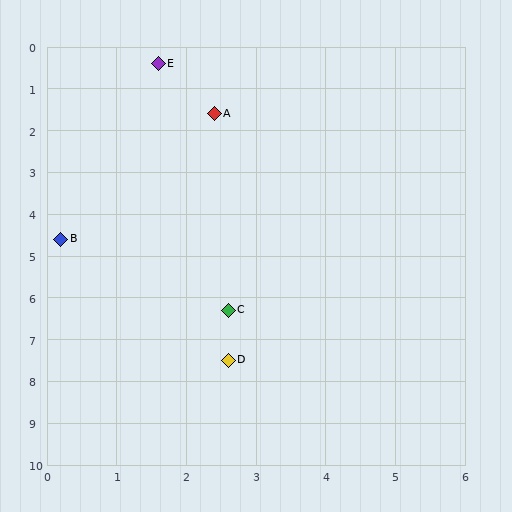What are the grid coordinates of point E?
Point E is at approximately (1.6, 0.4).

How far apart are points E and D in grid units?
Points E and D are about 7.2 grid units apart.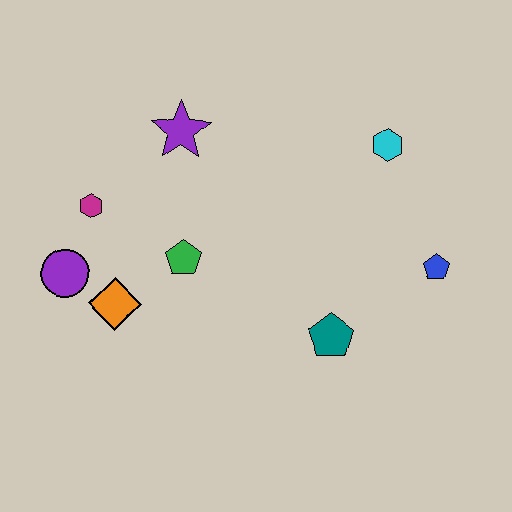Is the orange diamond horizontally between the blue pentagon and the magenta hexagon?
Yes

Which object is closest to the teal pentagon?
The blue pentagon is closest to the teal pentagon.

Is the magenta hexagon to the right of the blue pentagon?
No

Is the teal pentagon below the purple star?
Yes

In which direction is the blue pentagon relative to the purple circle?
The blue pentagon is to the right of the purple circle.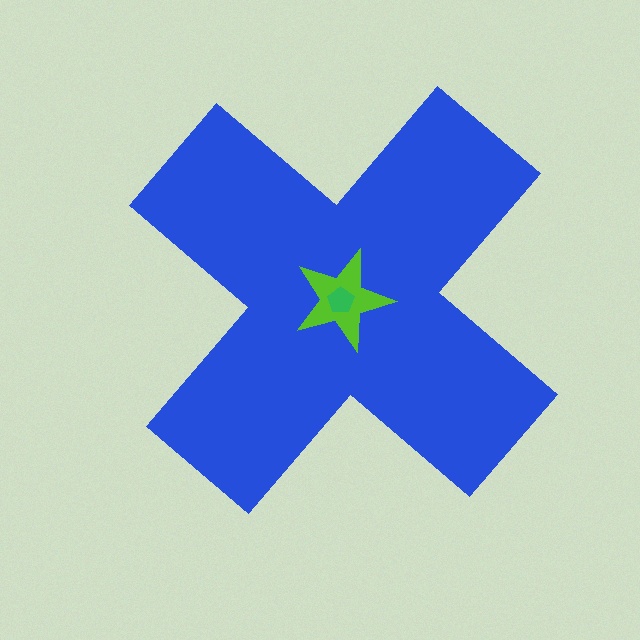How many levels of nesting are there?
3.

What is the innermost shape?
The green pentagon.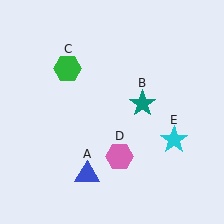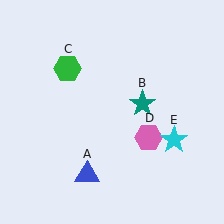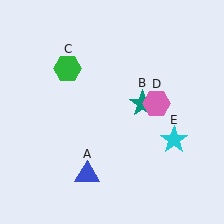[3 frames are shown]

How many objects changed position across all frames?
1 object changed position: pink hexagon (object D).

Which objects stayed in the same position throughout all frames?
Blue triangle (object A) and teal star (object B) and green hexagon (object C) and cyan star (object E) remained stationary.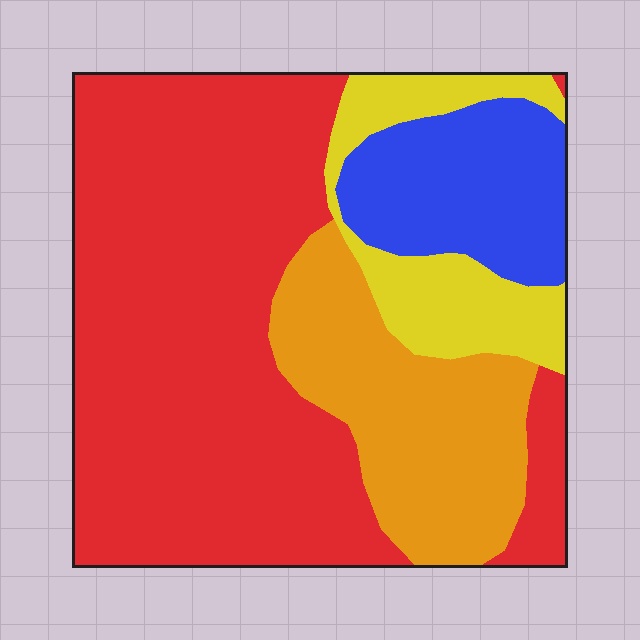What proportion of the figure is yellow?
Yellow takes up less than a quarter of the figure.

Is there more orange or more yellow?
Orange.